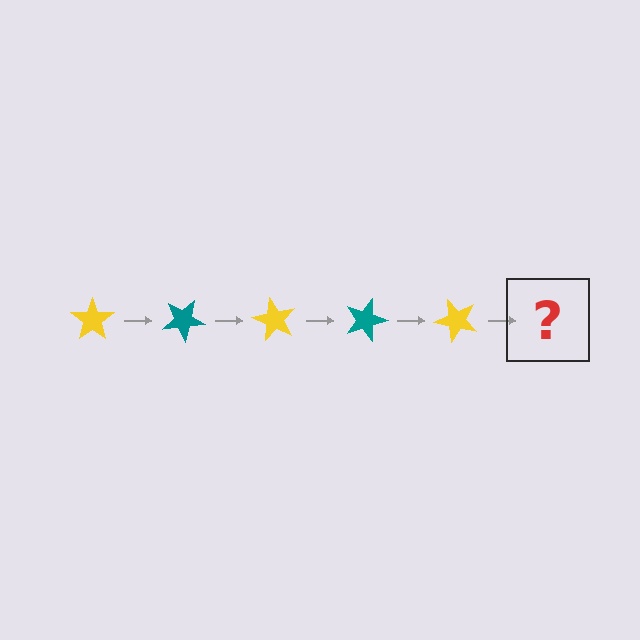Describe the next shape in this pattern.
It should be a teal star, rotated 150 degrees from the start.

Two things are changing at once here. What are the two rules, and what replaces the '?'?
The two rules are that it rotates 30 degrees each step and the color cycles through yellow and teal. The '?' should be a teal star, rotated 150 degrees from the start.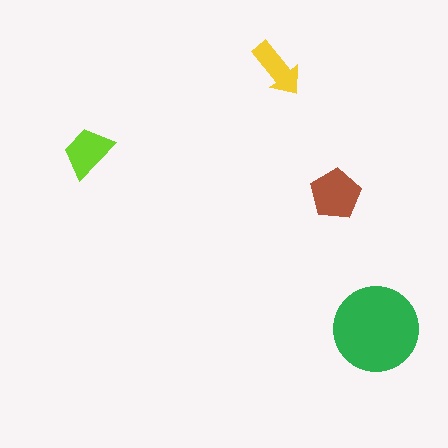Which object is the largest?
The green circle.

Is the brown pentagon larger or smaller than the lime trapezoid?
Larger.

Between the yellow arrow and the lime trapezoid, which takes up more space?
The lime trapezoid.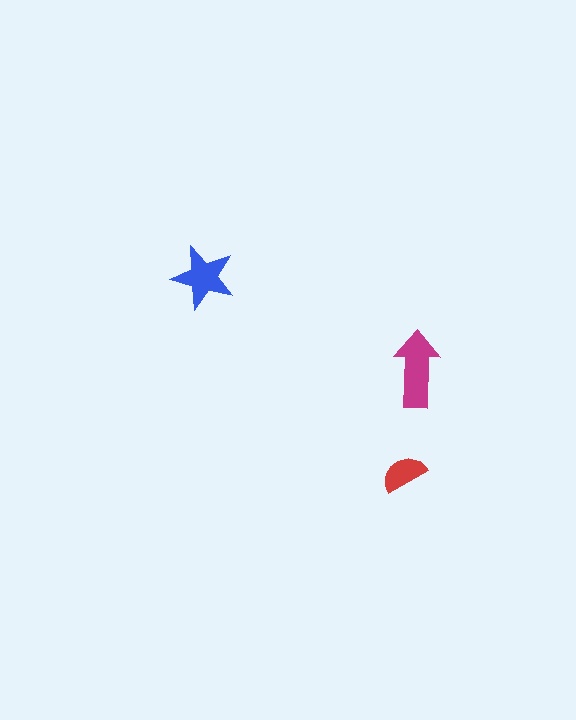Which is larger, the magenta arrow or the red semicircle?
The magenta arrow.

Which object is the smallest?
The red semicircle.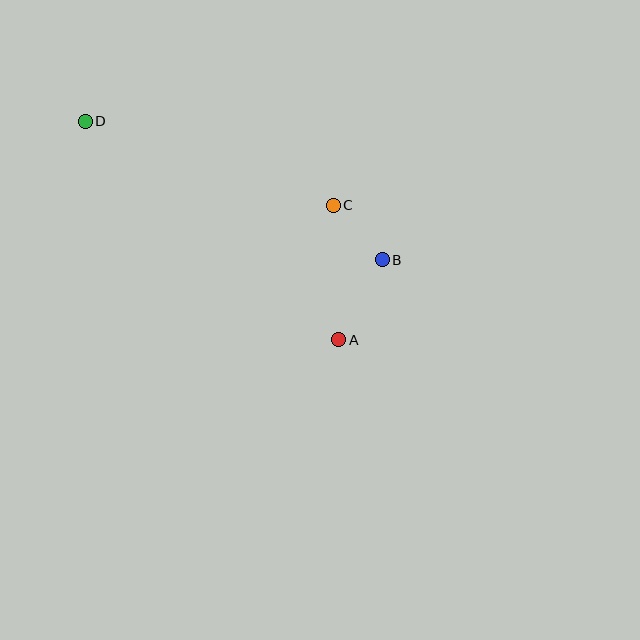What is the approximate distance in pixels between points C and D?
The distance between C and D is approximately 262 pixels.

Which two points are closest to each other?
Points B and C are closest to each other.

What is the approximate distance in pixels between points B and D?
The distance between B and D is approximately 328 pixels.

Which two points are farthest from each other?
Points A and D are farthest from each other.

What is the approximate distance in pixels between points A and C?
The distance between A and C is approximately 135 pixels.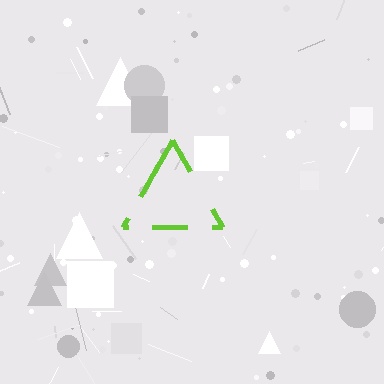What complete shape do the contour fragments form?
The contour fragments form a triangle.